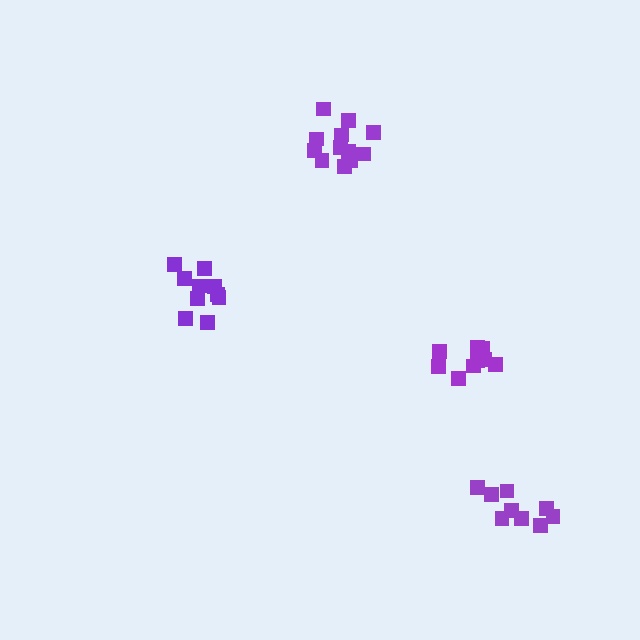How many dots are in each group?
Group 1: 9 dots, Group 2: 10 dots, Group 3: 13 dots, Group 4: 10 dots (42 total).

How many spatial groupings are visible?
There are 4 spatial groupings.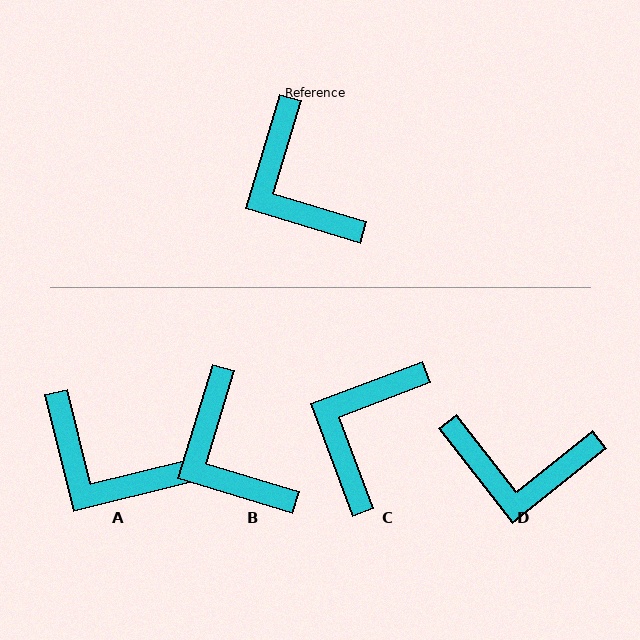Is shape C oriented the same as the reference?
No, it is off by about 53 degrees.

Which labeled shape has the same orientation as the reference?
B.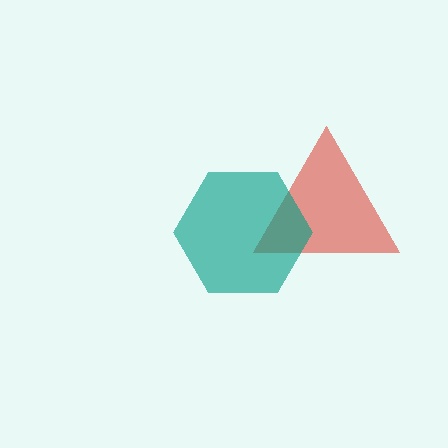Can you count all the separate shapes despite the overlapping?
Yes, there are 2 separate shapes.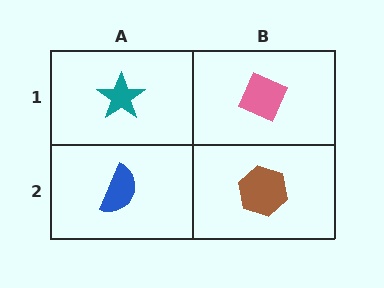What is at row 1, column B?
A pink diamond.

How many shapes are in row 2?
2 shapes.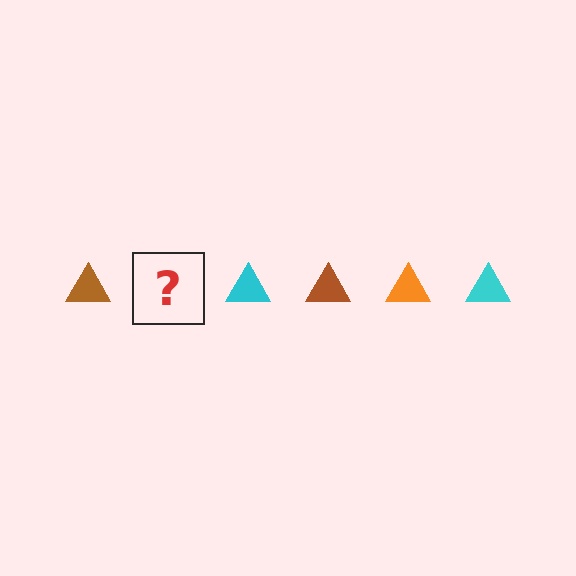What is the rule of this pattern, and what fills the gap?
The rule is that the pattern cycles through brown, orange, cyan triangles. The gap should be filled with an orange triangle.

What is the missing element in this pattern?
The missing element is an orange triangle.